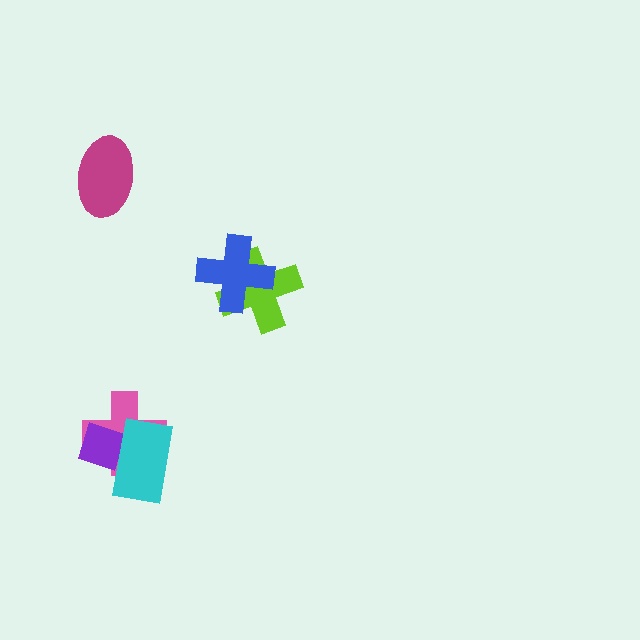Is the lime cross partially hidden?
Yes, it is partially covered by another shape.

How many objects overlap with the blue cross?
1 object overlaps with the blue cross.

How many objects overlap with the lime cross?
1 object overlaps with the lime cross.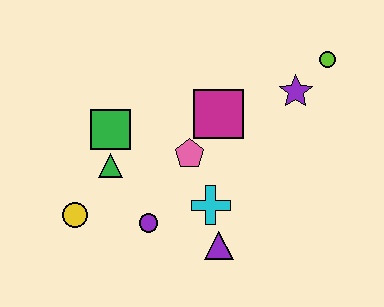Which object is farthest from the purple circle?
The lime circle is farthest from the purple circle.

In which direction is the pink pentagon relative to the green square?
The pink pentagon is to the right of the green square.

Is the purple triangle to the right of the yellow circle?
Yes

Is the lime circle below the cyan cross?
No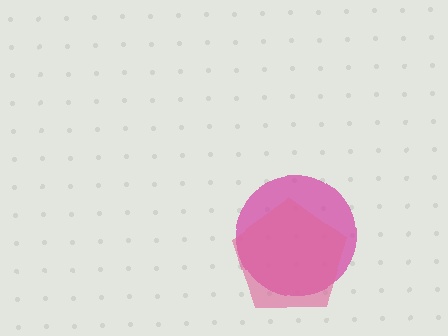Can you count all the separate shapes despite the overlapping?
Yes, there are 2 separate shapes.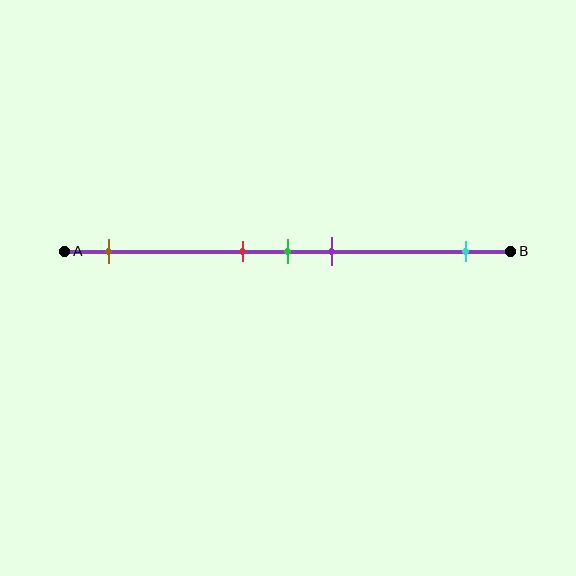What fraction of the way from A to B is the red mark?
The red mark is approximately 40% (0.4) of the way from A to B.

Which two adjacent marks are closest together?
The red and green marks are the closest adjacent pair.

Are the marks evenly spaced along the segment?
No, the marks are not evenly spaced.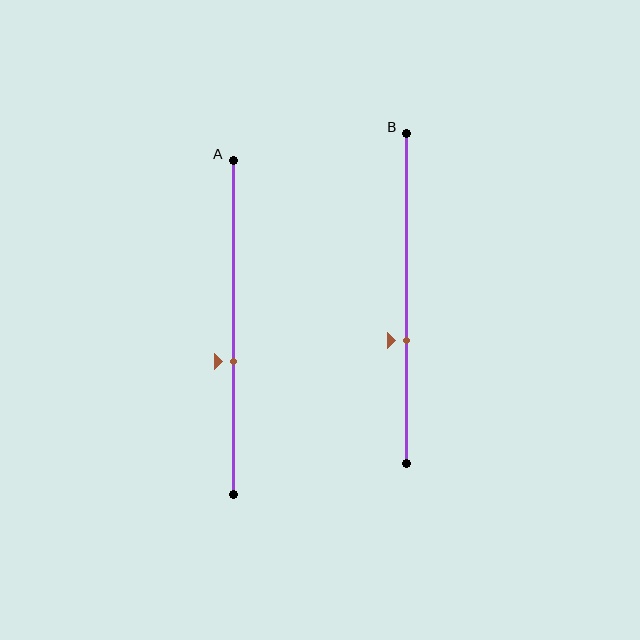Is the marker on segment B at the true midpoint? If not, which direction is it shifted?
No, the marker on segment B is shifted downward by about 13% of the segment length.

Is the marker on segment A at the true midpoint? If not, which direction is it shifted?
No, the marker on segment A is shifted downward by about 10% of the segment length.